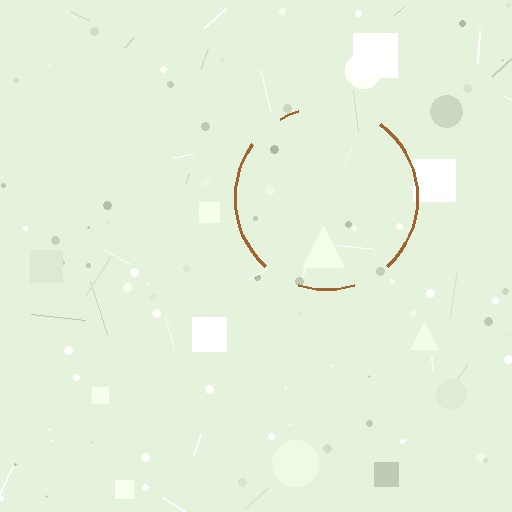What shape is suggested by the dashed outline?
The dashed outline suggests a circle.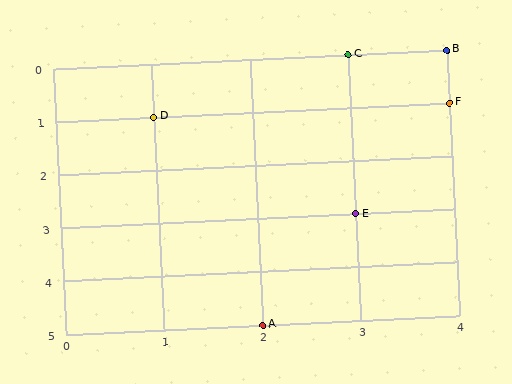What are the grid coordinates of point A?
Point A is at grid coordinates (2, 5).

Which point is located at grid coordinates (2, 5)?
Point A is at (2, 5).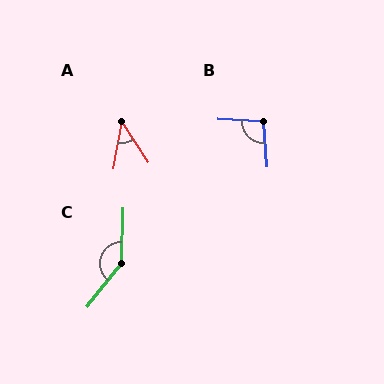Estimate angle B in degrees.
Approximately 98 degrees.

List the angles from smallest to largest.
A (43°), B (98°), C (143°).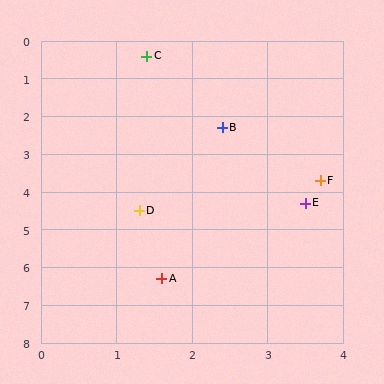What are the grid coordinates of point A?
Point A is at approximately (1.6, 6.3).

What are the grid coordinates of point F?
Point F is at approximately (3.7, 3.7).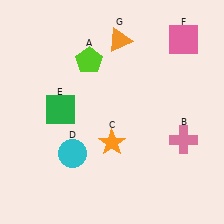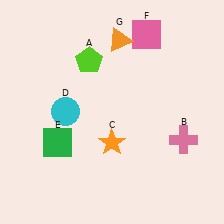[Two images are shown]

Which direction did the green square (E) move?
The green square (E) moved down.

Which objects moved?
The objects that moved are: the cyan circle (D), the green square (E), the pink square (F).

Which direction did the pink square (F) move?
The pink square (F) moved left.